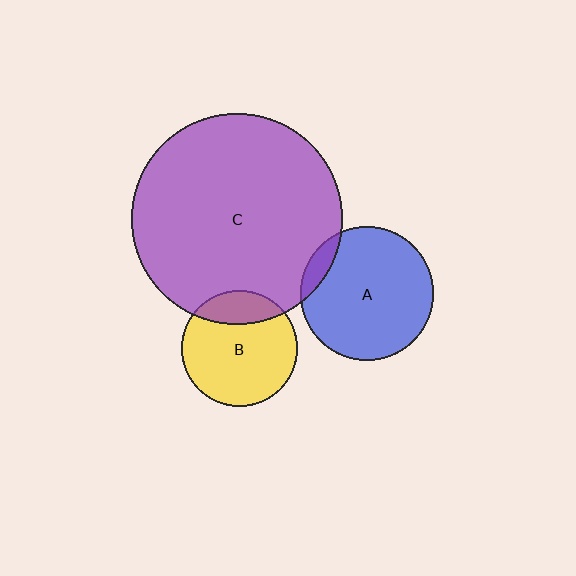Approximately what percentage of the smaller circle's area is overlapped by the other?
Approximately 20%.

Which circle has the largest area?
Circle C (purple).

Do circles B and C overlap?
Yes.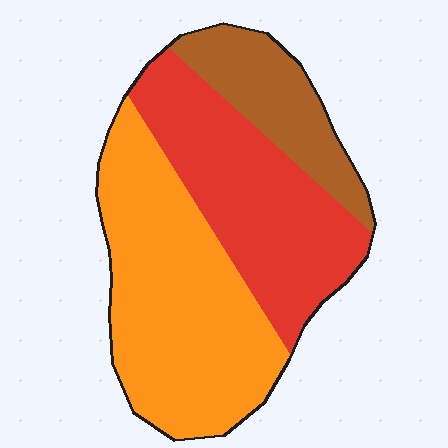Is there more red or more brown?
Red.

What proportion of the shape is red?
Red takes up between a quarter and a half of the shape.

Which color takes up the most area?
Orange, at roughly 45%.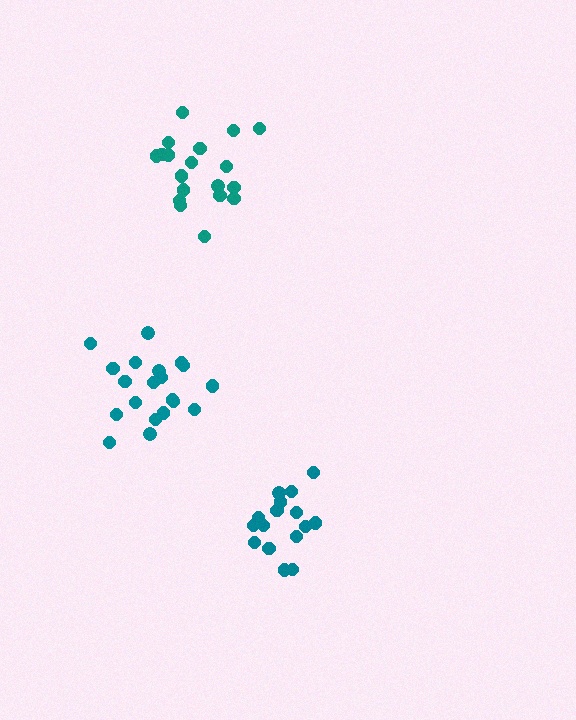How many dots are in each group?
Group 1: 20 dots, Group 2: 19 dots, Group 3: 16 dots (55 total).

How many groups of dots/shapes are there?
There are 3 groups.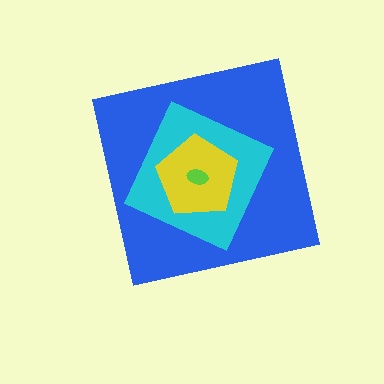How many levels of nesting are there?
4.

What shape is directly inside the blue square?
The cyan square.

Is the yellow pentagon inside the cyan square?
Yes.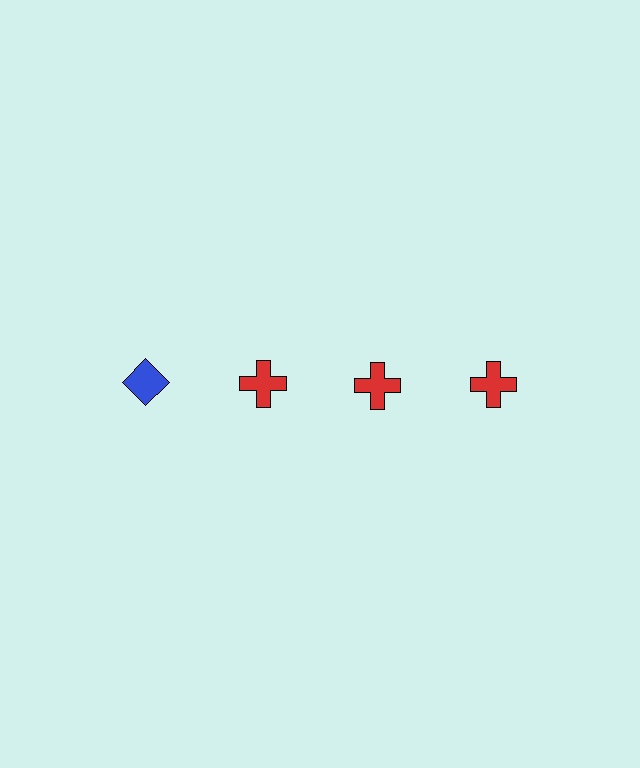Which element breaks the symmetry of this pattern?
The blue diamond in the top row, leftmost column breaks the symmetry. All other shapes are red crosses.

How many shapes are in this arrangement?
There are 4 shapes arranged in a grid pattern.